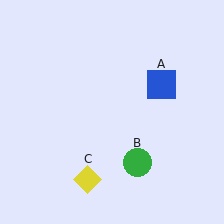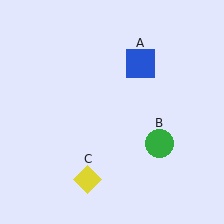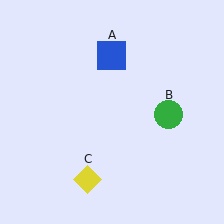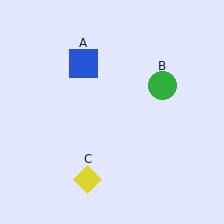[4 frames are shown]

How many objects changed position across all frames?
2 objects changed position: blue square (object A), green circle (object B).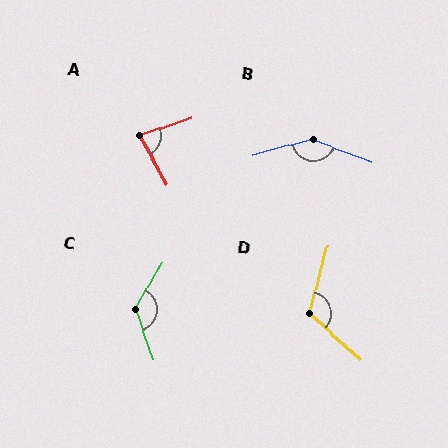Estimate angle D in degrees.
Approximately 117 degrees.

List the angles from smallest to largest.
A (79°), D (117°), C (131°), B (144°).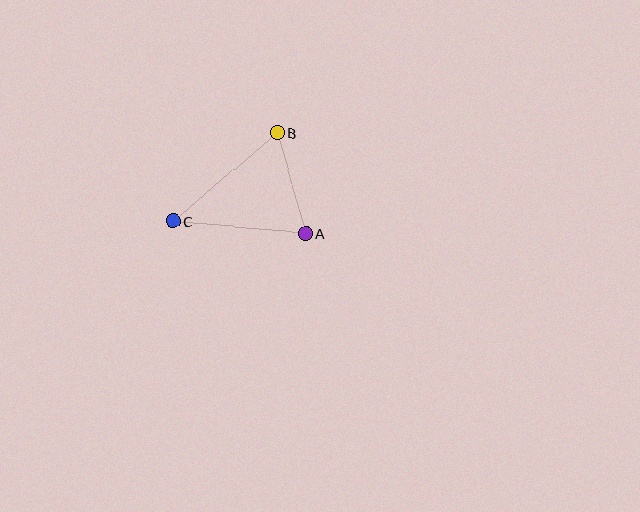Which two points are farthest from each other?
Points B and C are farthest from each other.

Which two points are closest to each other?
Points A and B are closest to each other.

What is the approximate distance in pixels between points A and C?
The distance between A and C is approximately 134 pixels.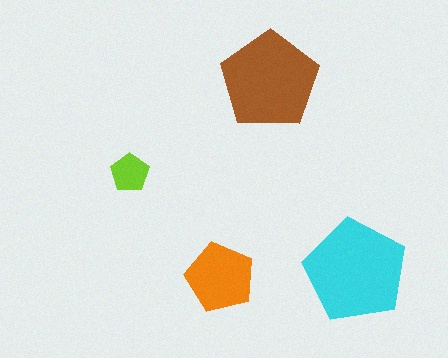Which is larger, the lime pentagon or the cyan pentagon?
The cyan one.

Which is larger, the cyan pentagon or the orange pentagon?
The cyan one.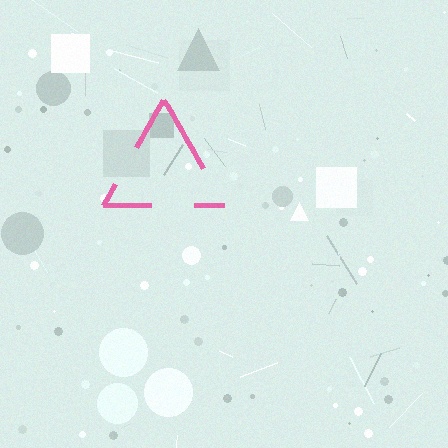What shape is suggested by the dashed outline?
The dashed outline suggests a triangle.